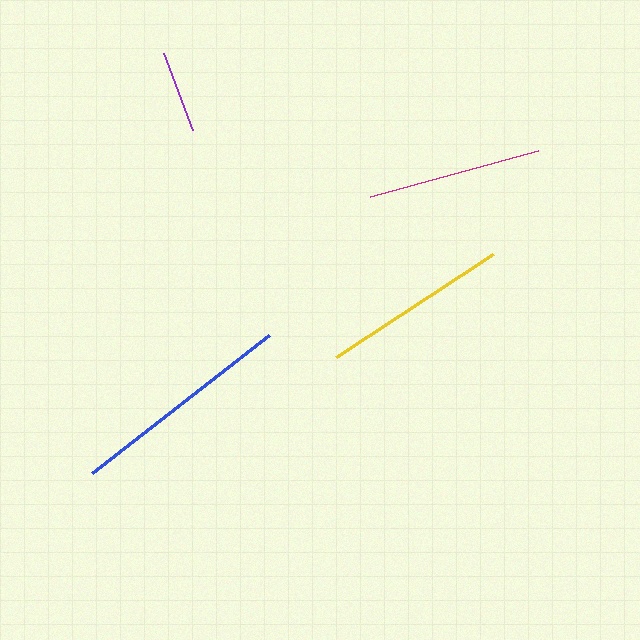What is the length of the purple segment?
The purple segment is approximately 82 pixels long.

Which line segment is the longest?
The blue line is the longest at approximately 225 pixels.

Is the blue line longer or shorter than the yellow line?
The blue line is longer than the yellow line.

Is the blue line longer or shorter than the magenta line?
The blue line is longer than the magenta line.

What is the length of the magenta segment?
The magenta segment is approximately 174 pixels long.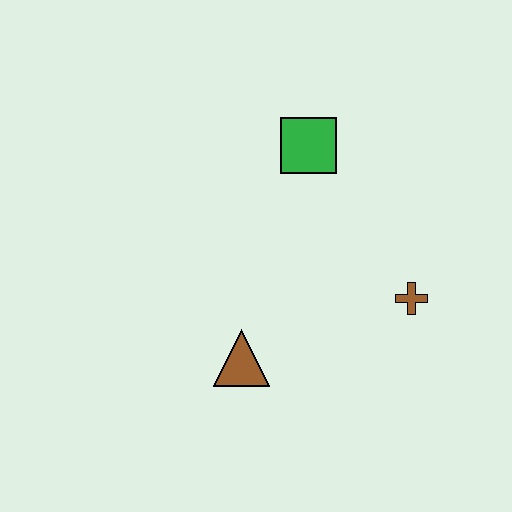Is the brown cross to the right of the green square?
Yes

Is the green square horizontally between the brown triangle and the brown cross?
Yes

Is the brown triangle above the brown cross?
No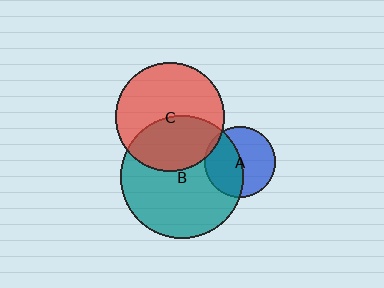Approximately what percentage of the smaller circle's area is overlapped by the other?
Approximately 5%.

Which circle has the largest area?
Circle B (teal).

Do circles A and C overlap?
Yes.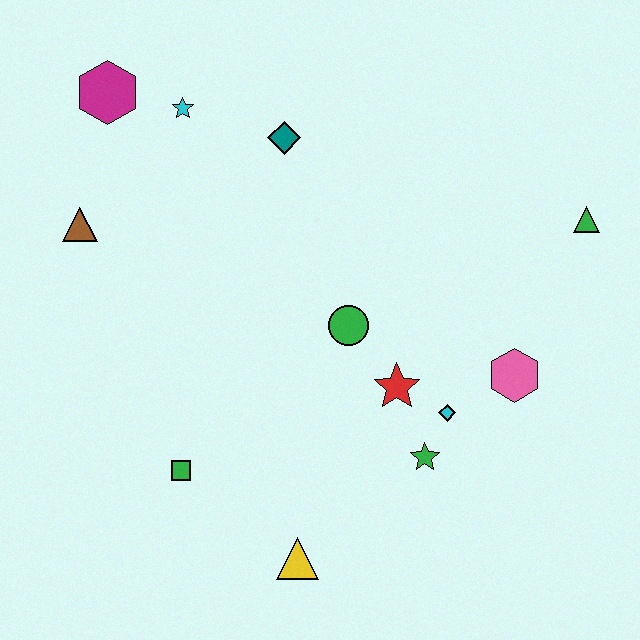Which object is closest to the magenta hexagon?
The cyan star is closest to the magenta hexagon.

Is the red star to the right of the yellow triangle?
Yes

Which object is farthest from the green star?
The magenta hexagon is farthest from the green star.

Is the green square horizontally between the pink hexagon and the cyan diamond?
No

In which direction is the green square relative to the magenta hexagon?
The green square is below the magenta hexagon.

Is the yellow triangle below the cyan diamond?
Yes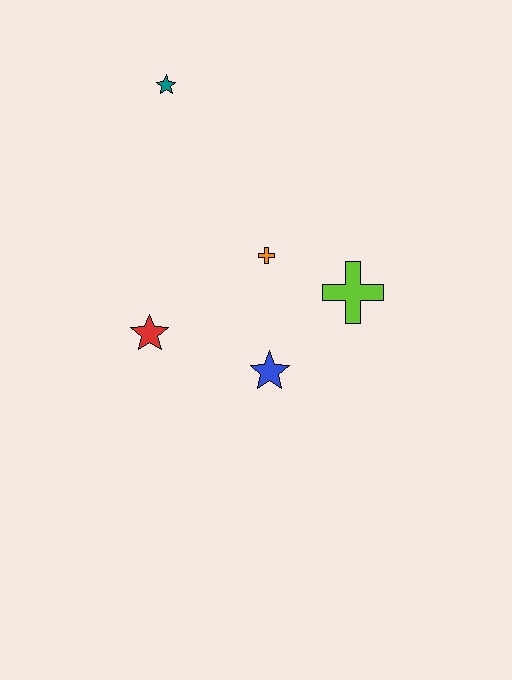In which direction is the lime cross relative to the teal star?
The lime cross is below the teal star.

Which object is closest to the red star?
The blue star is closest to the red star.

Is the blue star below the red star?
Yes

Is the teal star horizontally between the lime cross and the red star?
Yes